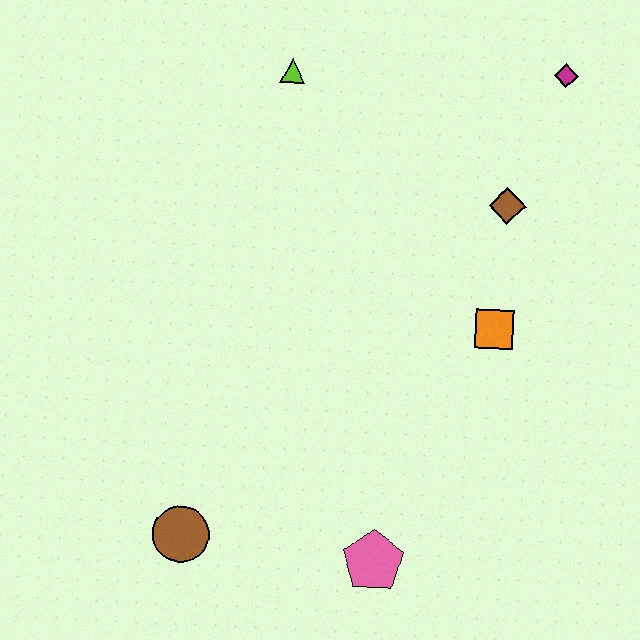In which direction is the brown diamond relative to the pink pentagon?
The brown diamond is above the pink pentagon.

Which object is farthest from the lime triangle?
The pink pentagon is farthest from the lime triangle.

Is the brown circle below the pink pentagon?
No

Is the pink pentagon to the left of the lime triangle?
No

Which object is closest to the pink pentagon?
The brown circle is closest to the pink pentagon.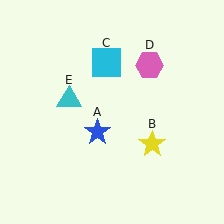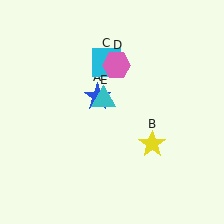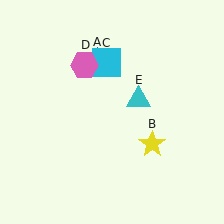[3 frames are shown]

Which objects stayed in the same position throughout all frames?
Yellow star (object B) and cyan square (object C) remained stationary.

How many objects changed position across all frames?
3 objects changed position: blue star (object A), pink hexagon (object D), cyan triangle (object E).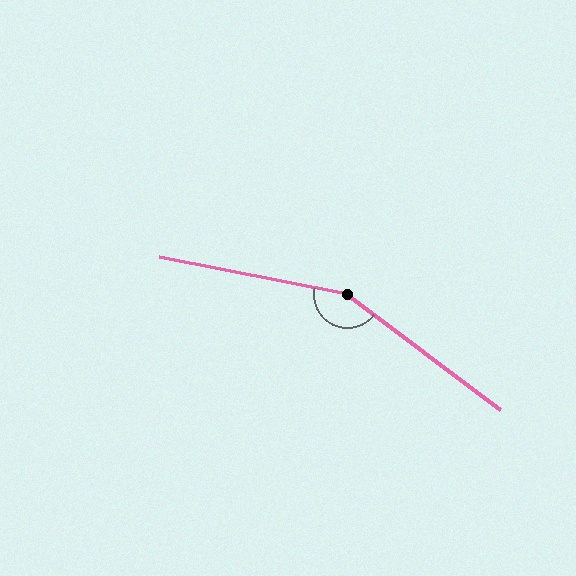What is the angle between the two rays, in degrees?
Approximately 154 degrees.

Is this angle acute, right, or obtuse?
It is obtuse.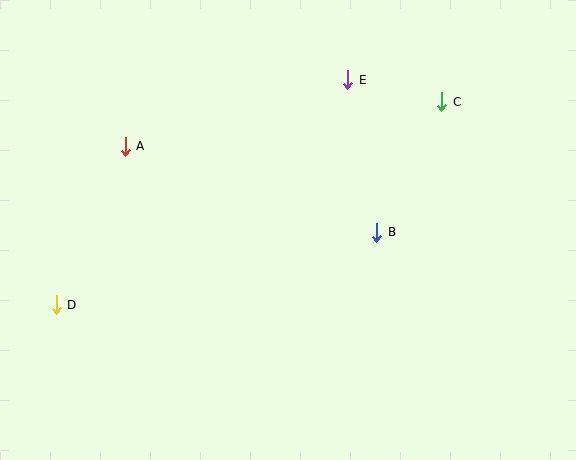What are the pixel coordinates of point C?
Point C is at (442, 102).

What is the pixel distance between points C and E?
The distance between C and E is 96 pixels.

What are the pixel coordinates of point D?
Point D is at (56, 305).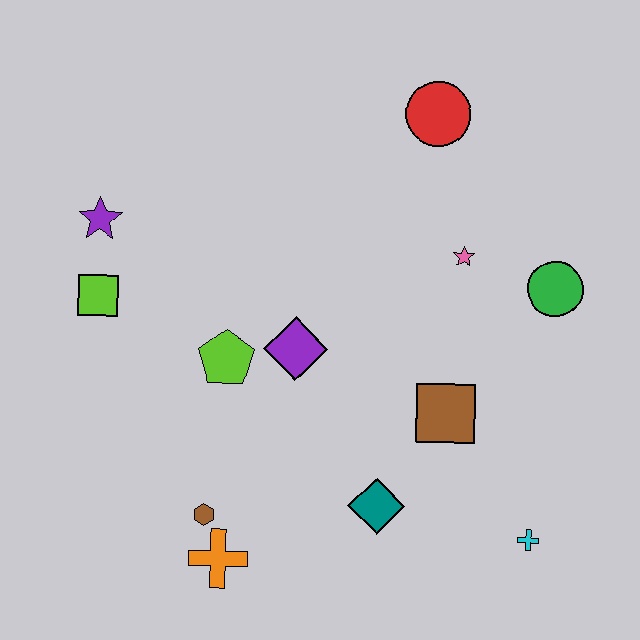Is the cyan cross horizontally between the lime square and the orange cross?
No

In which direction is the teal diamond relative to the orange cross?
The teal diamond is to the right of the orange cross.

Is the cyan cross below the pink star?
Yes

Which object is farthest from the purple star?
The cyan cross is farthest from the purple star.